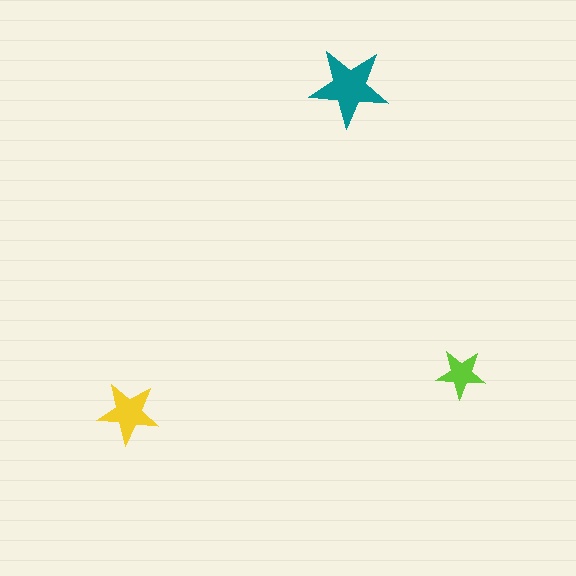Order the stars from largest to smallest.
the teal one, the yellow one, the lime one.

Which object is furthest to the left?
The yellow star is leftmost.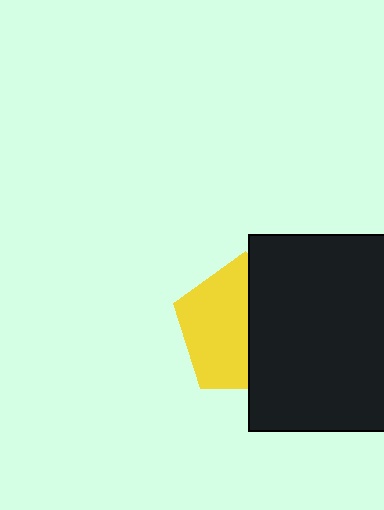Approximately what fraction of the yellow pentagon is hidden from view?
Roughly 48% of the yellow pentagon is hidden behind the black square.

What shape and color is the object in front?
The object in front is a black square.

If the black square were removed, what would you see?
You would see the complete yellow pentagon.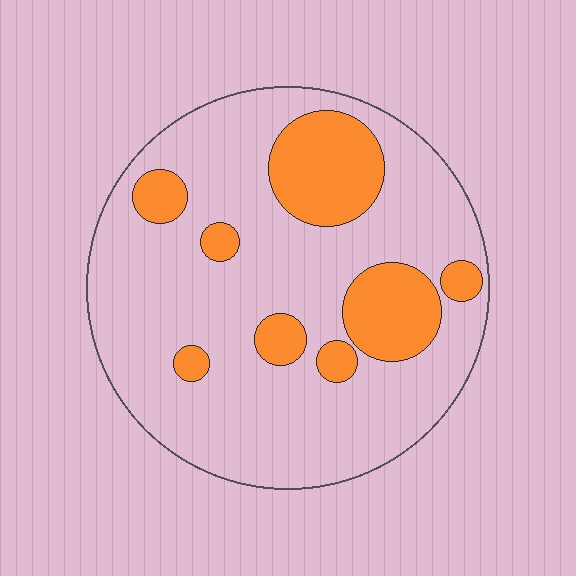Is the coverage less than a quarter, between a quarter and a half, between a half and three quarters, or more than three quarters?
Less than a quarter.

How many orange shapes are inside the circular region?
8.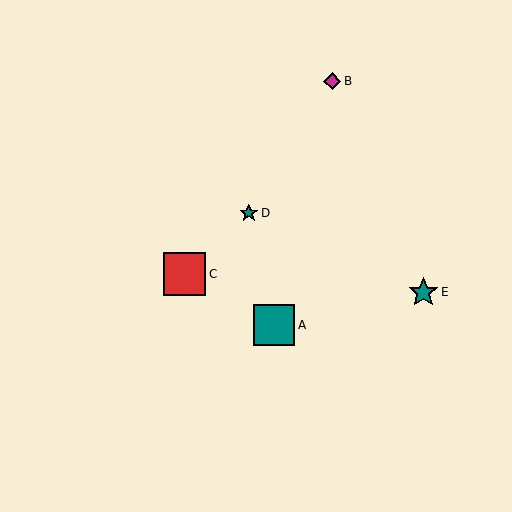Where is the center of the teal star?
The center of the teal star is at (423, 292).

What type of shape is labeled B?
Shape B is a magenta diamond.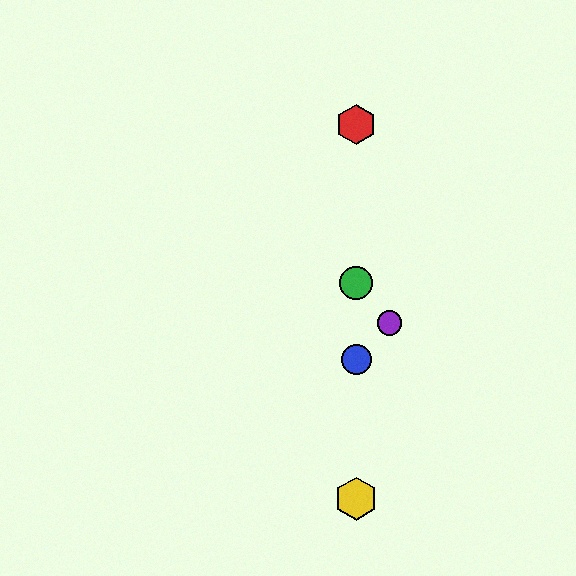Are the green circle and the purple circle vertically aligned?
No, the green circle is at x≈356 and the purple circle is at x≈390.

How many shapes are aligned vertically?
4 shapes (the red hexagon, the blue circle, the green circle, the yellow hexagon) are aligned vertically.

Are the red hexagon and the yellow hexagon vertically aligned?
Yes, both are at x≈356.